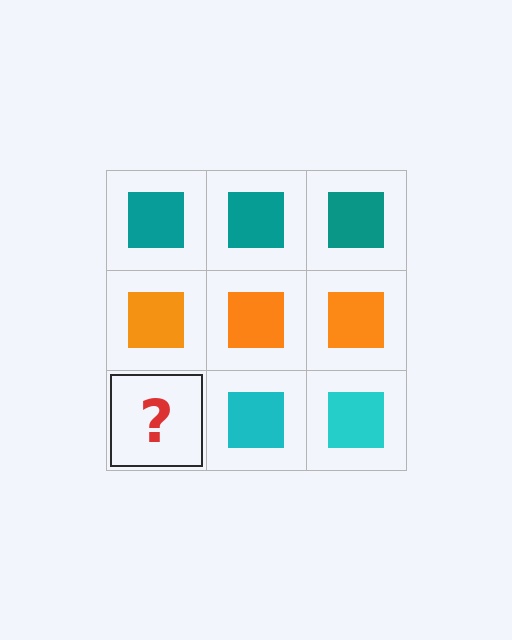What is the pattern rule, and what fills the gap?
The rule is that each row has a consistent color. The gap should be filled with a cyan square.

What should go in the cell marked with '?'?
The missing cell should contain a cyan square.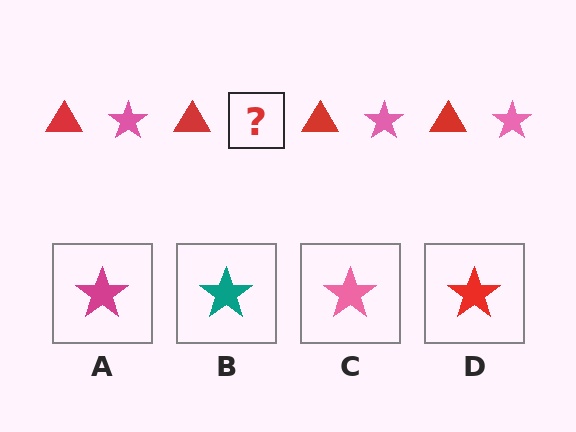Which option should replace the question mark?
Option C.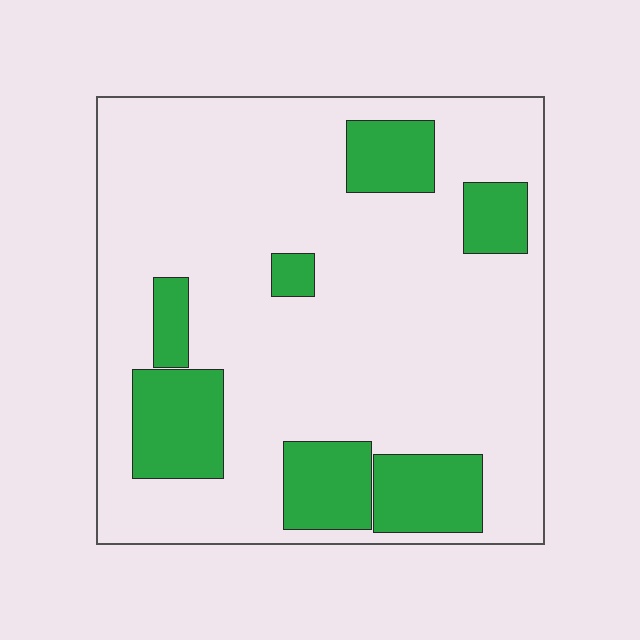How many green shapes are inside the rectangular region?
7.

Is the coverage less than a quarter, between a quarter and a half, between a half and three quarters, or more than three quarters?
Less than a quarter.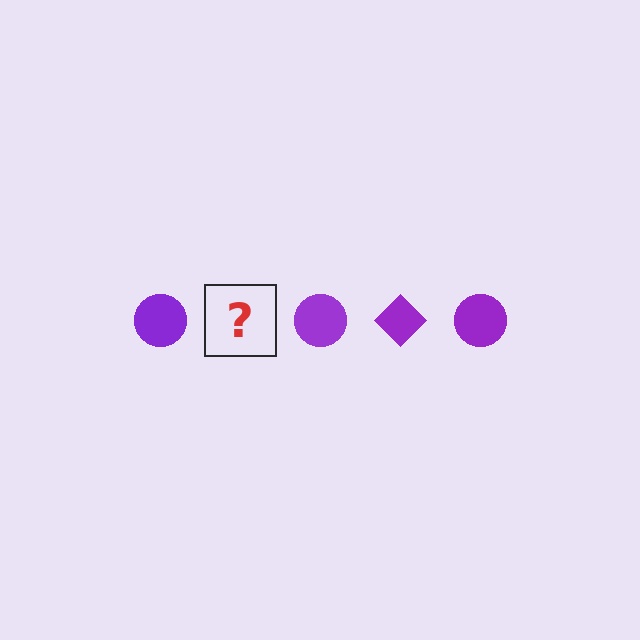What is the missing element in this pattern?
The missing element is a purple diamond.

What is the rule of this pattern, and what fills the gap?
The rule is that the pattern cycles through circle, diamond shapes in purple. The gap should be filled with a purple diamond.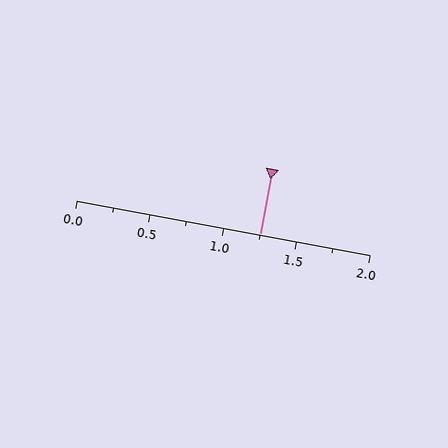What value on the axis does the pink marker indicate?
The marker indicates approximately 1.25.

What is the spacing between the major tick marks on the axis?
The major ticks are spaced 0.5 apart.